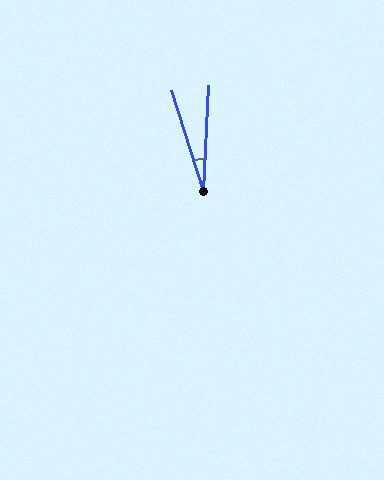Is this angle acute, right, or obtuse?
It is acute.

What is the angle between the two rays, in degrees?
Approximately 20 degrees.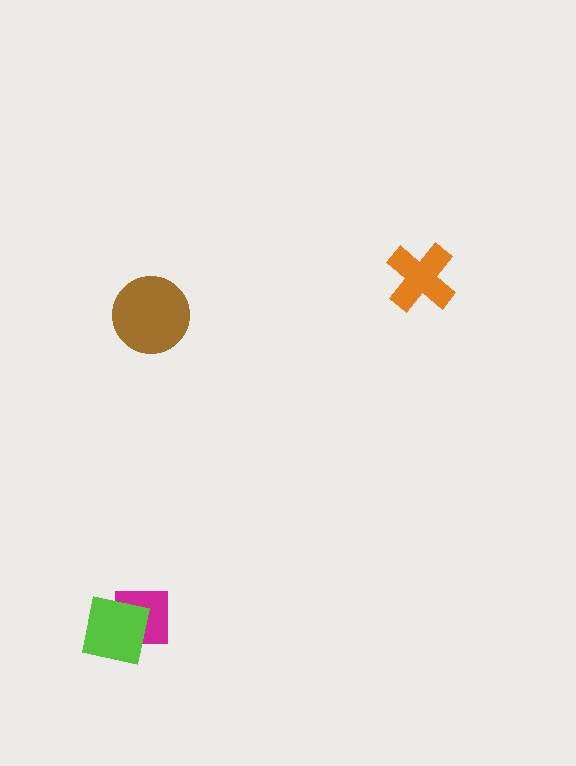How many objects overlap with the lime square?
1 object overlaps with the lime square.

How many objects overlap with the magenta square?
1 object overlaps with the magenta square.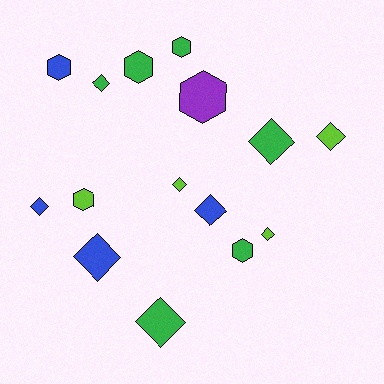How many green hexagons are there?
There are 3 green hexagons.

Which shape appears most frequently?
Diamond, with 9 objects.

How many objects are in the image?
There are 15 objects.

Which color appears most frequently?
Green, with 6 objects.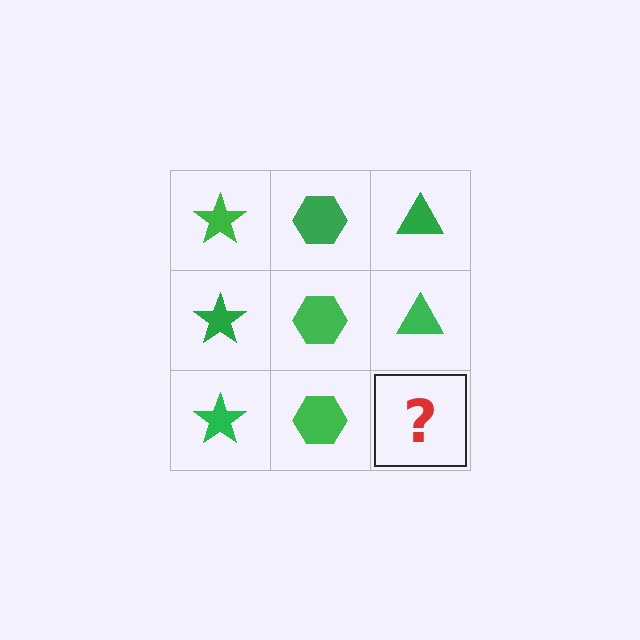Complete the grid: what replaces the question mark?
The question mark should be replaced with a green triangle.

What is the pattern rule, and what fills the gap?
The rule is that each column has a consistent shape. The gap should be filled with a green triangle.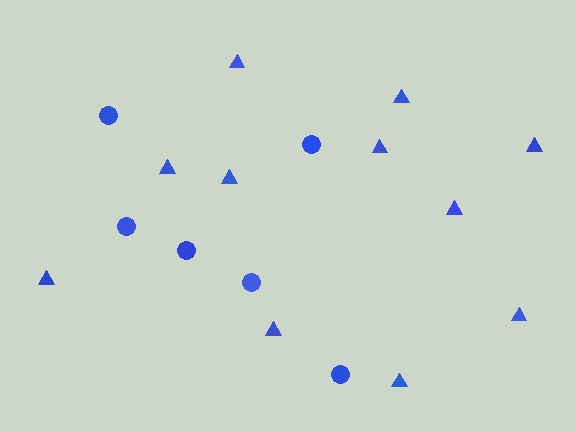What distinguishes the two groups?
There are 2 groups: one group of circles (6) and one group of triangles (11).